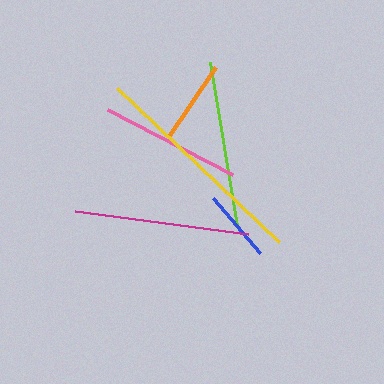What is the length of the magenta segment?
The magenta segment is approximately 174 pixels long.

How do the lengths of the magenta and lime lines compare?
The magenta and lime lines are approximately the same length.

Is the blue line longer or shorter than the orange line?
The orange line is longer than the blue line.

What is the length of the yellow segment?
The yellow segment is approximately 224 pixels long.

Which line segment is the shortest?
The blue line is the shortest at approximately 72 pixels.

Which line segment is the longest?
The yellow line is the longest at approximately 224 pixels.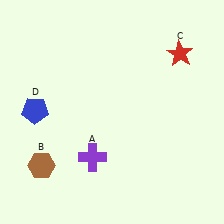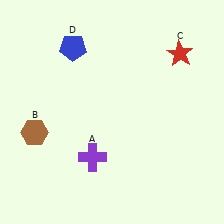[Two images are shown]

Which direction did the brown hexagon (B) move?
The brown hexagon (B) moved up.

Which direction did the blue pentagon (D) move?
The blue pentagon (D) moved up.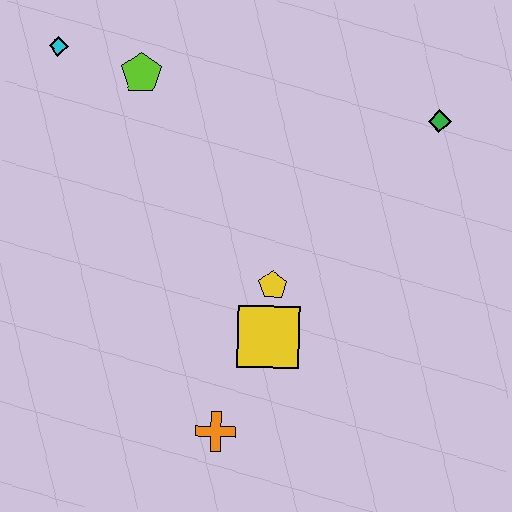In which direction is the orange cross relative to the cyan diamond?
The orange cross is below the cyan diamond.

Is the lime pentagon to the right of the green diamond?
No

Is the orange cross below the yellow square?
Yes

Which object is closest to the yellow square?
The yellow pentagon is closest to the yellow square.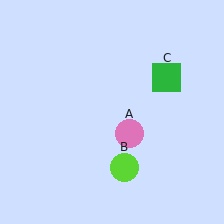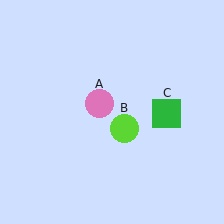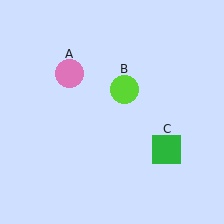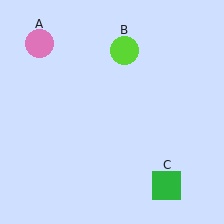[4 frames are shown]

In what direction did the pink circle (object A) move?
The pink circle (object A) moved up and to the left.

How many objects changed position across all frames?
3 objects changed position: pink circle (object A), lime circle (object B), green square (object C).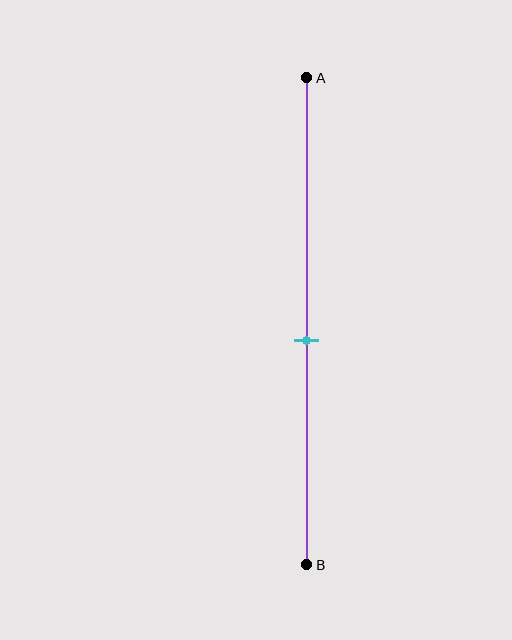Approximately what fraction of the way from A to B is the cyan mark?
The cyan mark is approximately 55% of the way from A to B.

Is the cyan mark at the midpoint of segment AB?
No, the mark is at about 55% from A, not at the 50% midpoint.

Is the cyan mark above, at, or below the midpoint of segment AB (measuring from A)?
The cyan mark is below the midpoint of segment AB.